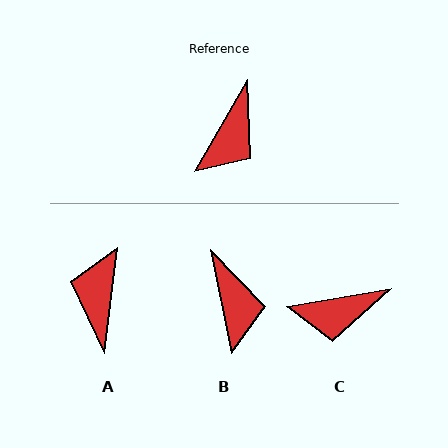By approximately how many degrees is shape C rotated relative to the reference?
Approximately 50 degrees clockwise.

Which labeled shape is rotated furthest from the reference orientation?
A, about 157 degrees away.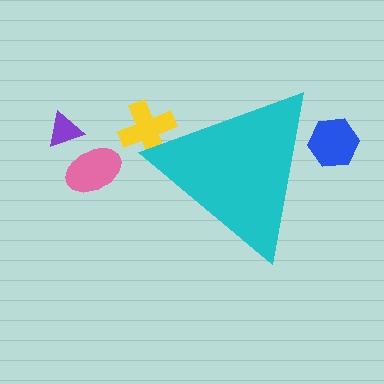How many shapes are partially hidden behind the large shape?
2 shapes are partially hidden.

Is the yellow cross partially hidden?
Yes, the yellow cross is partially hidden behind the cyan triangle.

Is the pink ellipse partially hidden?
No, the pink ellipse is fully visible.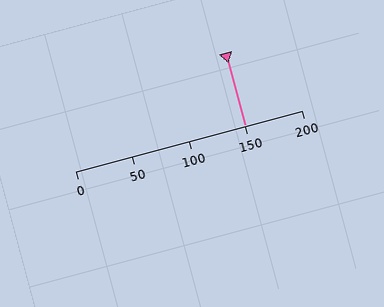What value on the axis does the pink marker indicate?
The marker indicates approximately 150.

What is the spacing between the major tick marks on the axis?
The major ticks are spaced 50 apart.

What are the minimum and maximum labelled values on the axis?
The axis runs from 0 to 200.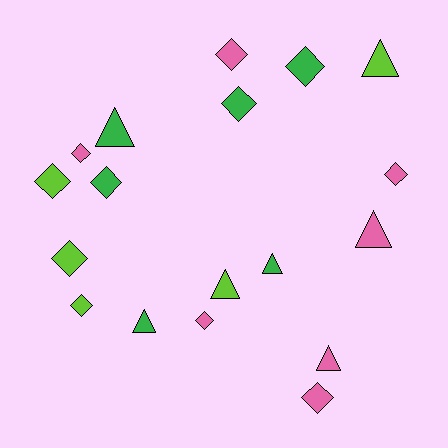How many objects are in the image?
There are 18 objects.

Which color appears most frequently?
Pink, with 7 objects.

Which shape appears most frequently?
Diamond, with 11 objects.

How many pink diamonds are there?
There are 5 pink diamonds.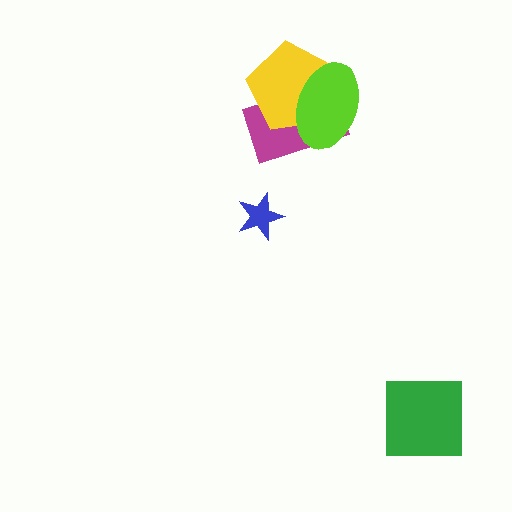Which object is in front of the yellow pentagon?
The lime ellipse is in front of the yellow pentagon.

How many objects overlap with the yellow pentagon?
2 objects overlap with the yellow pentagon.